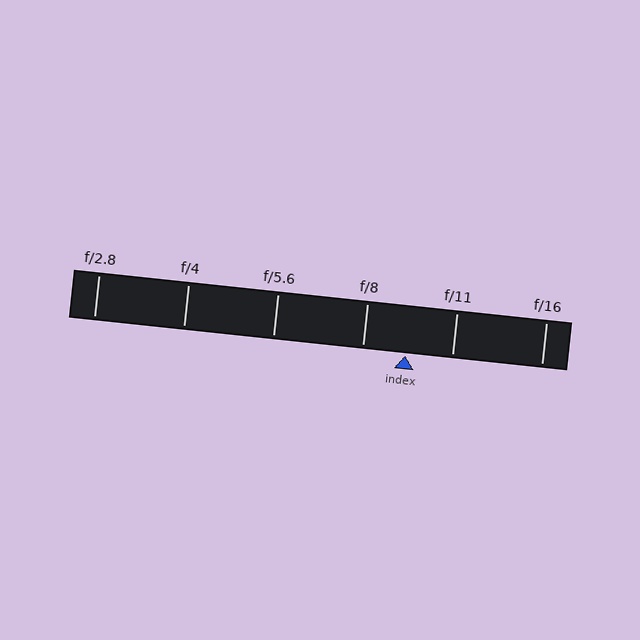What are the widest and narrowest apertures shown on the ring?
The widest aperture shown is f/2.8 and the narrowest is f/16.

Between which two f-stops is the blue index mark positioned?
The index mark is between f/8 and f/11.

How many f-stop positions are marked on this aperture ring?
There are 6 f-stop positions marked.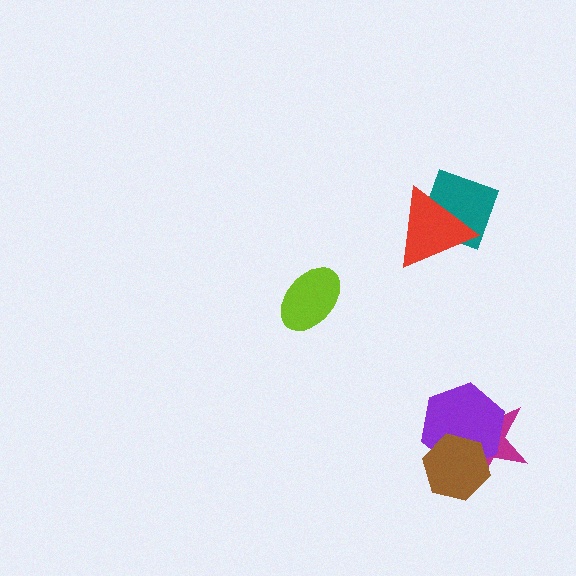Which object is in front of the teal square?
The red triangle is in front of the teal square.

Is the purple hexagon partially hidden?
Yes, it is partially covered by another shape.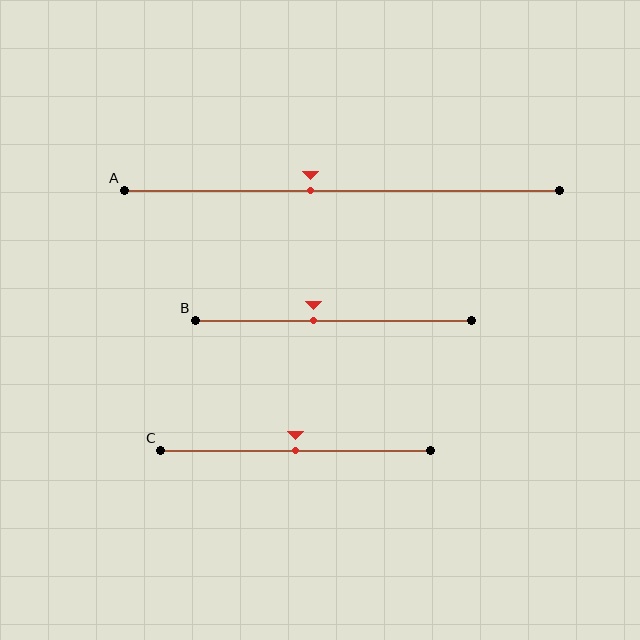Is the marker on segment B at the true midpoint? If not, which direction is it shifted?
No, the marker on segment B is shifted to the left by about 7% of the segment length.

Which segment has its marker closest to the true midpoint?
Segment C has its marker closest to the true midpoint.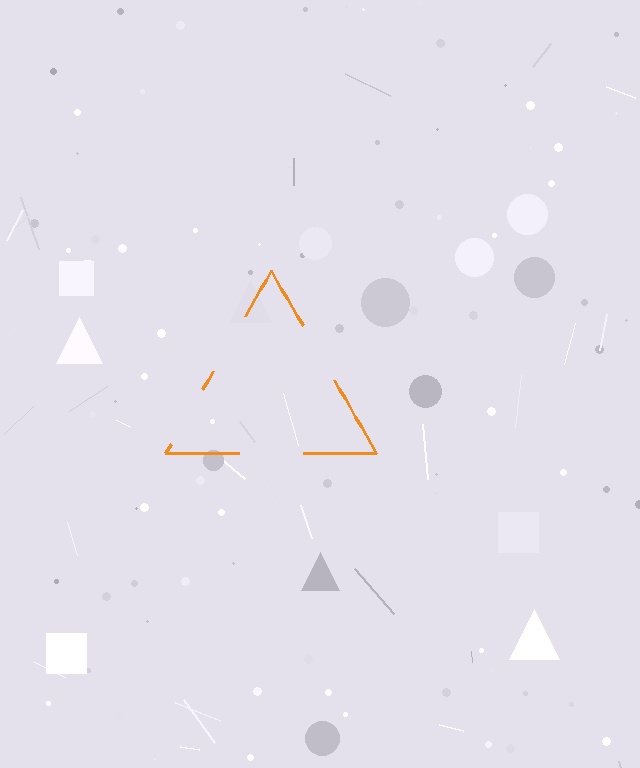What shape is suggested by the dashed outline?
The dashed outline suggests a triangle.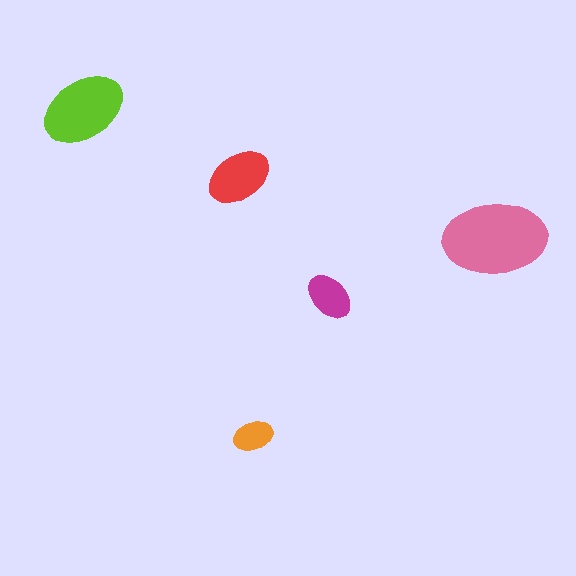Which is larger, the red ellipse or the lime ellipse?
The lime one.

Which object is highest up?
The lime ellipse is topmost.